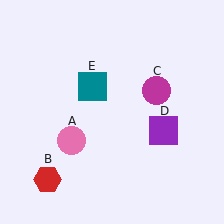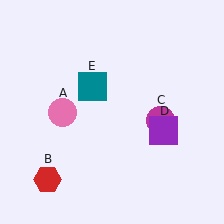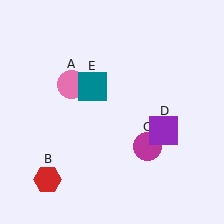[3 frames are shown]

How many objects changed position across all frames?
2 objects changed position: pink circle (object A), magenta circle (object C).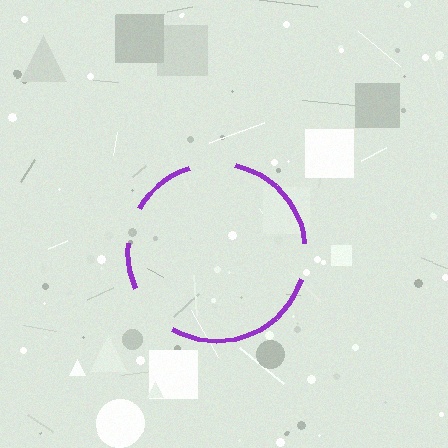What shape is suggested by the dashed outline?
The dashed outline suggests a circle.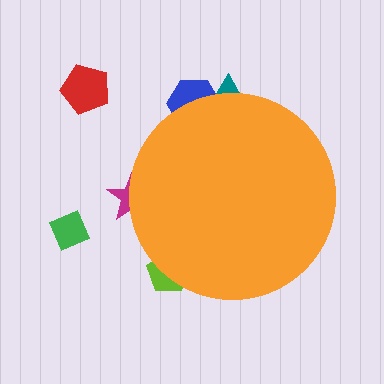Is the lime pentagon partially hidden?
Yes, the lime pentagon is partially hidden behind the orange circle.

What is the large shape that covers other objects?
An orange circle.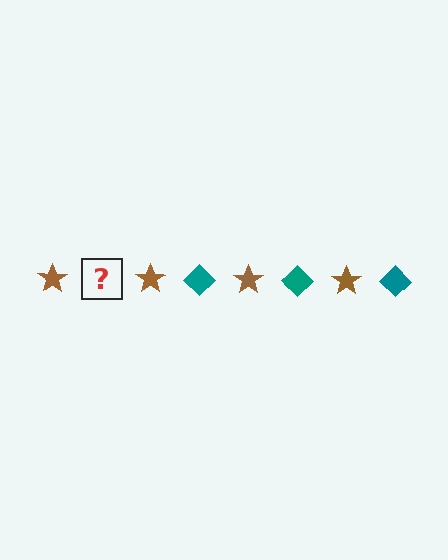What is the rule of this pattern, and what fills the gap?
The rule is that the pattern alternates between brown star and teal diamond. The gap should be filled with a teal diamond.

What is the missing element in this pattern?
The missing element is a teal diamond.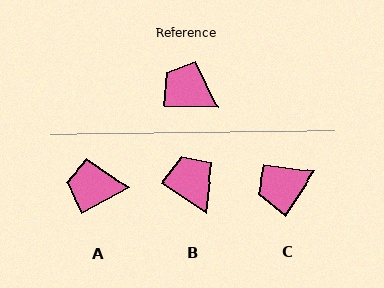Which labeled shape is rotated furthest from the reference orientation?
C, about 57 degrees away.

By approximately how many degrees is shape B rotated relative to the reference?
Approximately 33 degrees clockwise.